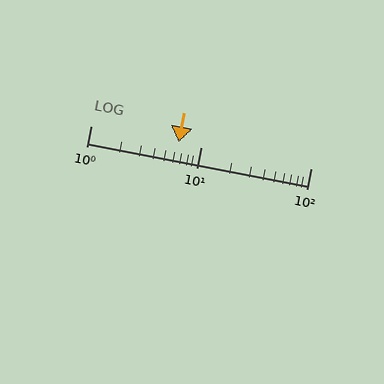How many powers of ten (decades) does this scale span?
The scale spans 2 decades, from 1 to 100.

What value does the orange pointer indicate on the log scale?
The pointer indicates approximately 6.3.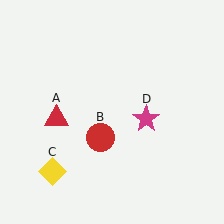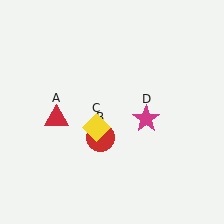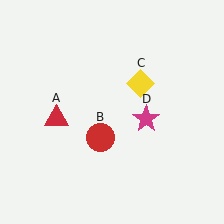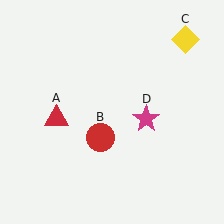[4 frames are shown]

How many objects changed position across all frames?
1 object changed position: yellow diamond (object C).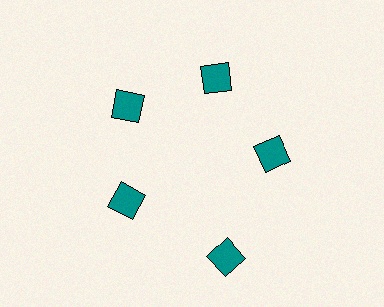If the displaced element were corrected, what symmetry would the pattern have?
It would have 5-fold rotational symmetry — the pattern would map onto itself every 72 degrees.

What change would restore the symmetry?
The symmetry would be restored by moving it inward, back onto the ring so that all 5 diamonds sit at equal angles and equal distance from the center.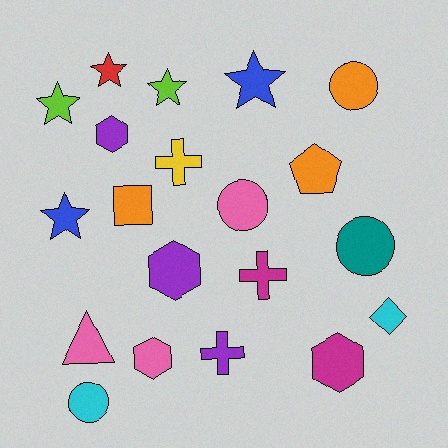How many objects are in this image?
There are 20 objects.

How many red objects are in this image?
There is 1 red object.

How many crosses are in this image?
There are 3 crosses.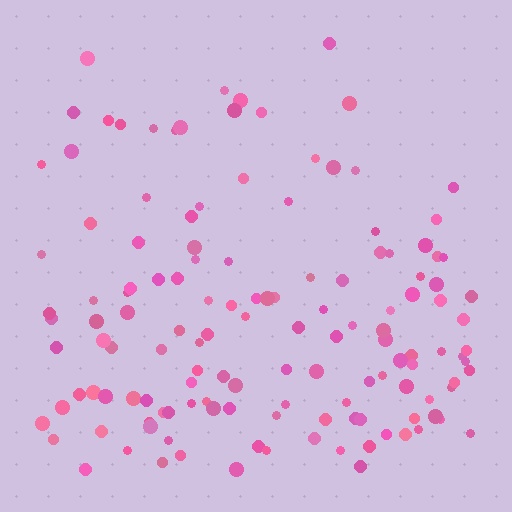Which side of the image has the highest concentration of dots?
The bottom.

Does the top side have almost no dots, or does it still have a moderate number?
Still a moderate number, just noticeably fewer than the bottom.